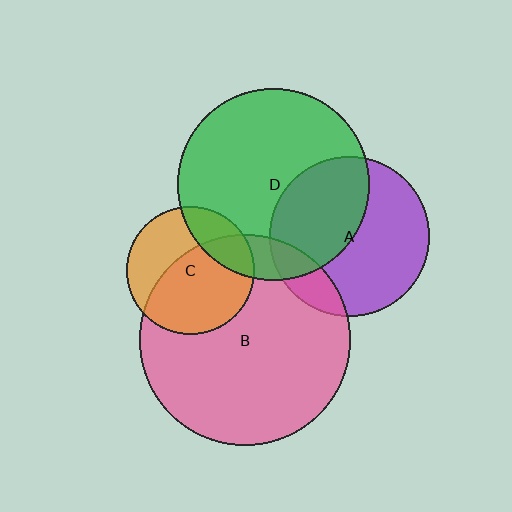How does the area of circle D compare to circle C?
Approximately 2.3 times.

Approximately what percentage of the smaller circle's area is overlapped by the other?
Approximately 15%.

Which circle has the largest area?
Circle B (pink).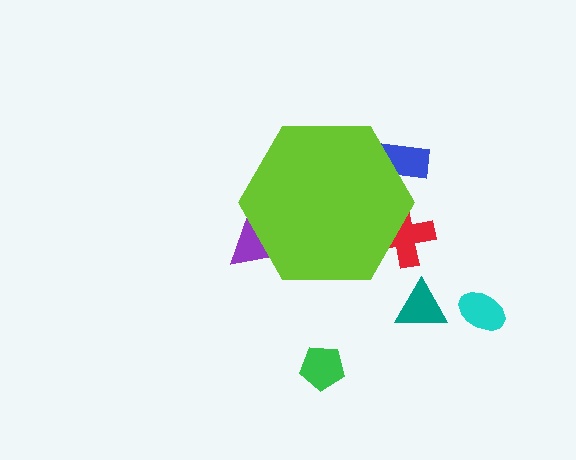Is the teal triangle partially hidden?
No, the teal triangle is fully visible.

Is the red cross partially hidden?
Yes, the red cross is partially hidden behind the lime hexagon.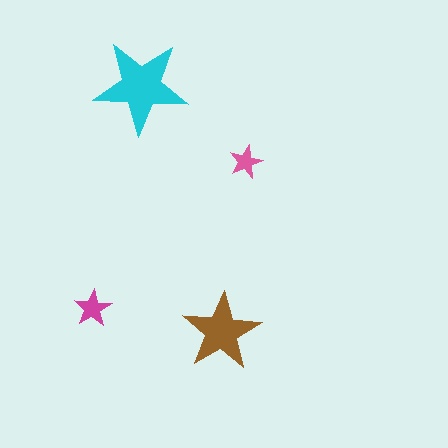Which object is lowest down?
The brown star is bottommost.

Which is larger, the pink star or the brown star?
The brown one.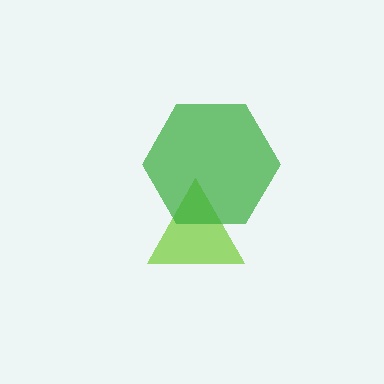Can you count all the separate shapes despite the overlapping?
Yes, there are 2 separate shapes.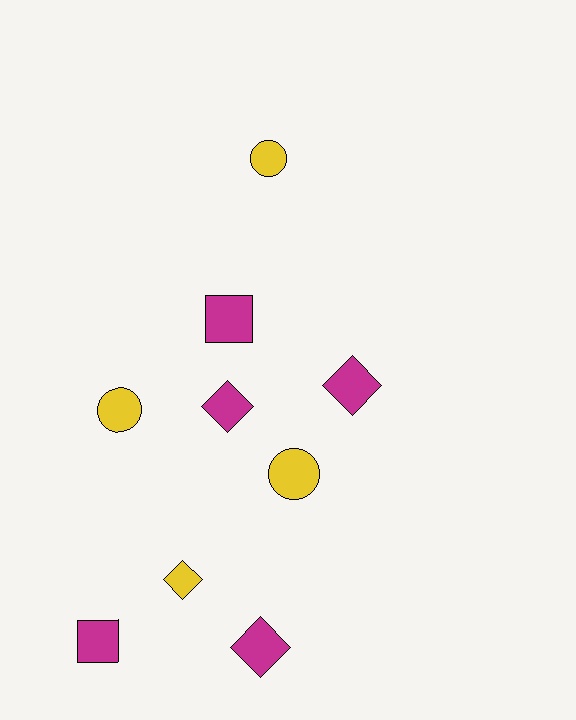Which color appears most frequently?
Magenta, with 5 objects.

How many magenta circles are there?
There are no magenta circles.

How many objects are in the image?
There are 9 objects.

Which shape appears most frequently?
Diamond, with 4 objects.